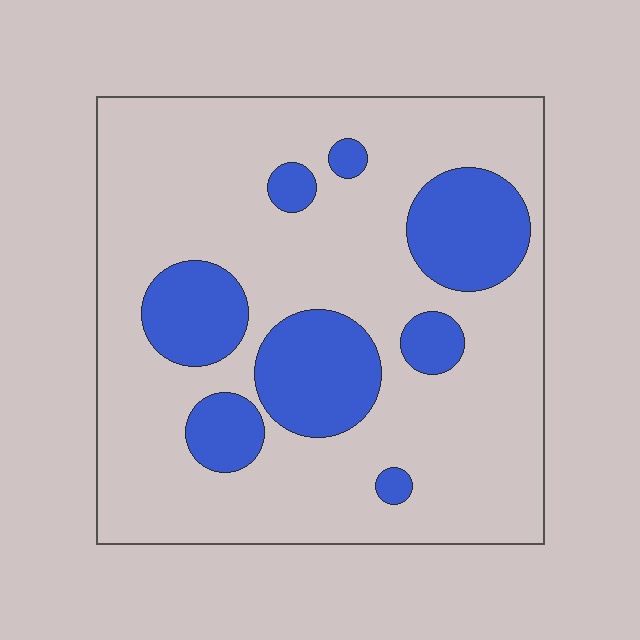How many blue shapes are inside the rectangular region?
8.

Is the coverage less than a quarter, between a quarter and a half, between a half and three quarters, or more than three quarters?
Less than a quarter.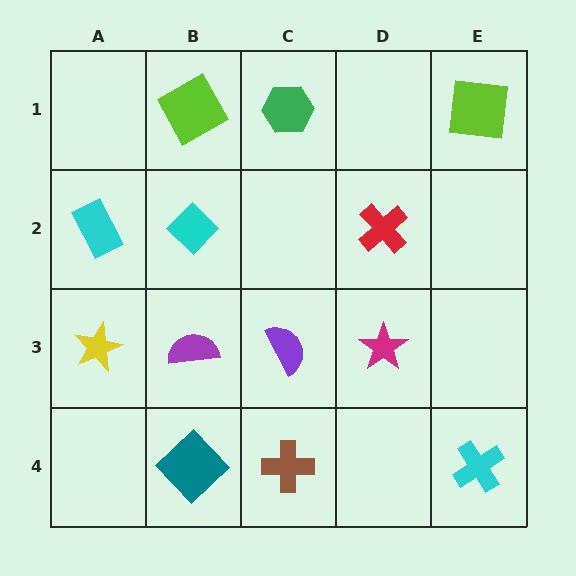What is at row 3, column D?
A magenta star.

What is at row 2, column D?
A red cross.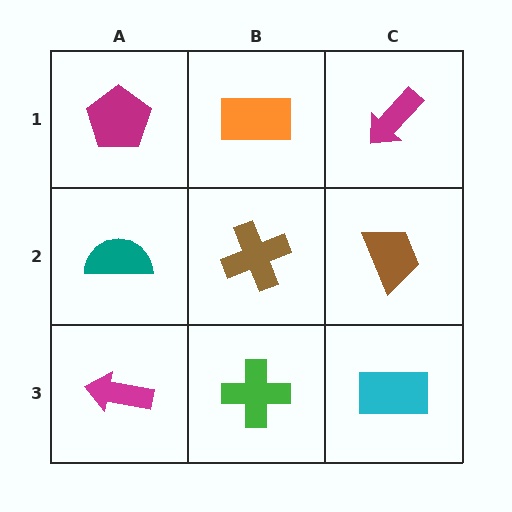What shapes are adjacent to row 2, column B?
An orange rectangle (row 1, column B), a green cross (row 3, column B), a teal semicircle (row 2, column A), a brown trapezoid (row 2, column C).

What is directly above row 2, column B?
An orange rectangle.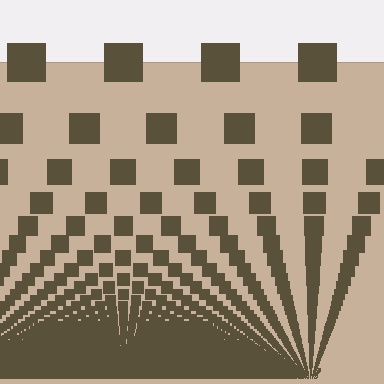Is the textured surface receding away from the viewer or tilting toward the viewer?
The surface appears to tilt toward the viewer. Texture elements get larger and sparser toward the top.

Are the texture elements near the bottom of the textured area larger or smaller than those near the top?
Smaller. The gradient is inverted — elements near the bottom are smaller and denser.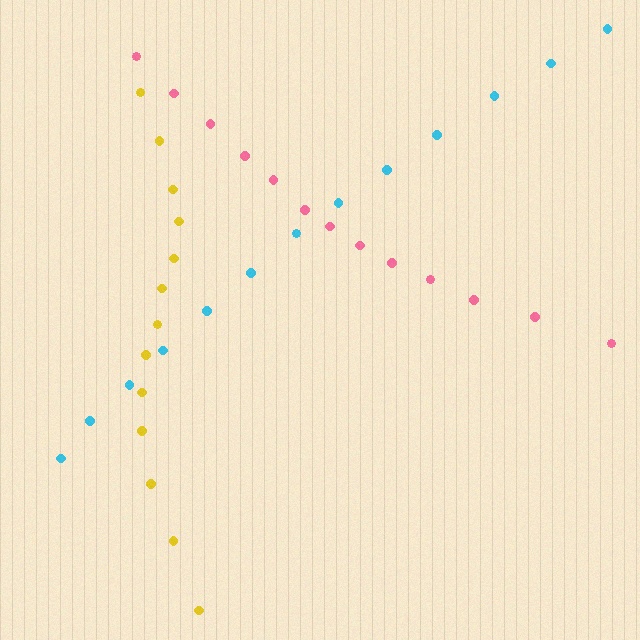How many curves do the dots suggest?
There are 3 distinct paths.